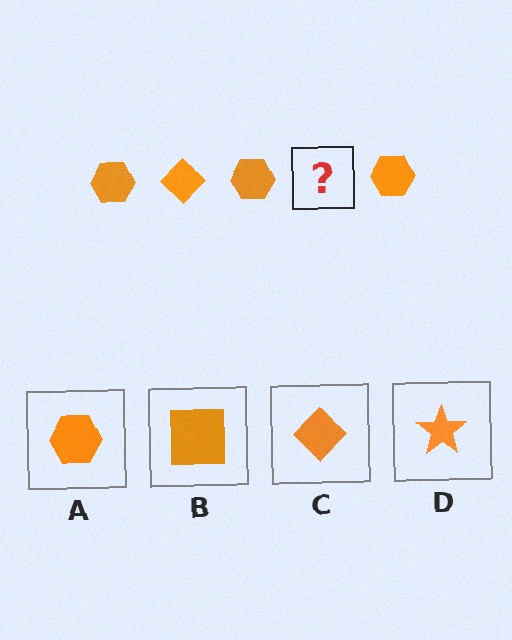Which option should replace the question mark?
Option C.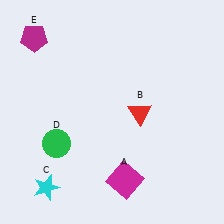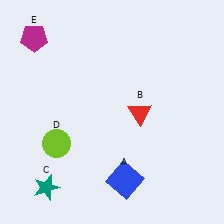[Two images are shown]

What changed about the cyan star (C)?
In Image 1, C is cyan. In Image 2, it changed to teal.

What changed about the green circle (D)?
In Image 1, D is green. In Image 2, it changed to lime.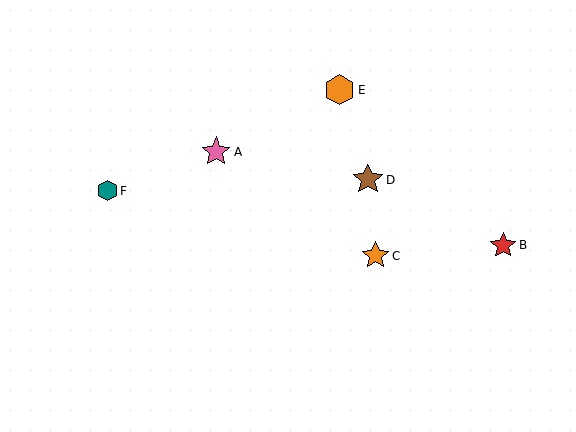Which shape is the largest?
The brown star (labeled D) is the largest.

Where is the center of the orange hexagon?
The center of the orange hexagon is at (340, 90).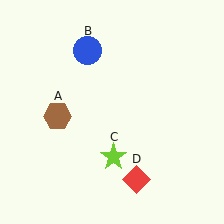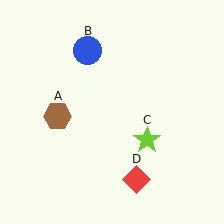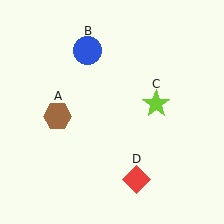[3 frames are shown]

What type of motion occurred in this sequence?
The lime star (object C) rotated counterclockwise around the center of the scene.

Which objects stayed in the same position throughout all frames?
Brown hexagon (object A) and blue circle (object B) and red diamond (object D) remained stationary.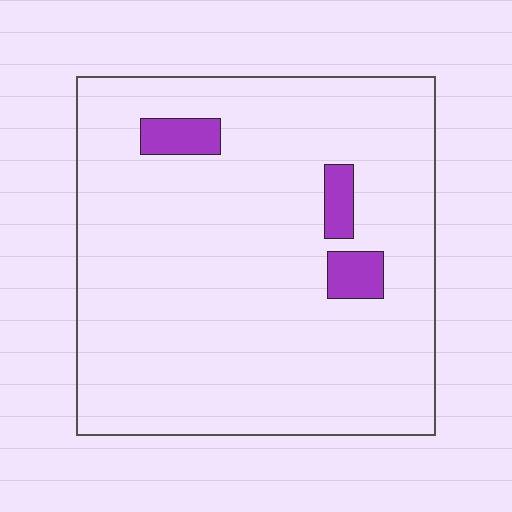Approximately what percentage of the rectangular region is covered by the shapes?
Approximately 5%.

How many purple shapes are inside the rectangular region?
3.